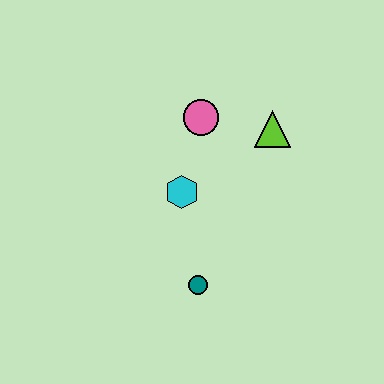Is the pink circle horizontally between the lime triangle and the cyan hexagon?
Yes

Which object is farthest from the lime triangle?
The teal circle is farthest from the lime triangle.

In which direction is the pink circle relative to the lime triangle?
The pink circle is to the left of the lime triangle.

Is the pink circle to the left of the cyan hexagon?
No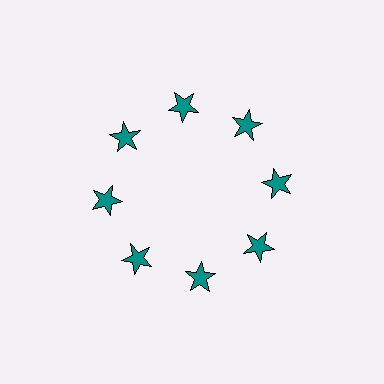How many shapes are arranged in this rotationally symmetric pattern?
There are 8 shapes, arranged in 8 groups of 1.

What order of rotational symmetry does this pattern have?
This pattern has 8-fold rotational symmetry.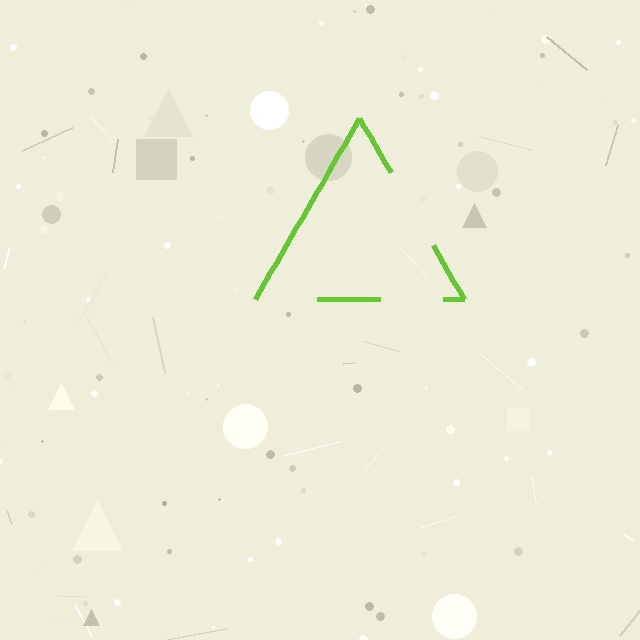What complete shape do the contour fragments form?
The contour fragments form a triangle.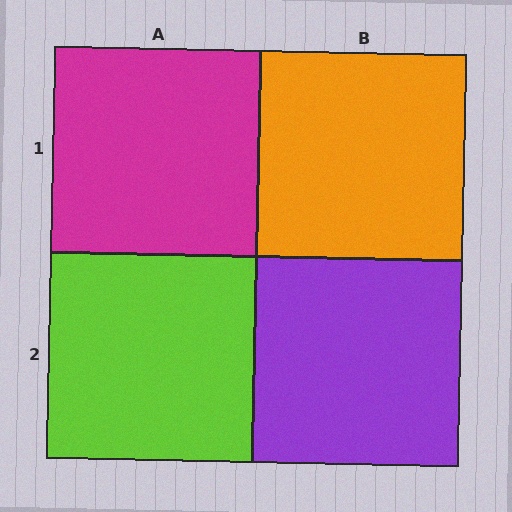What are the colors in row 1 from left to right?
Magenta, orange.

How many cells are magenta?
1 cell is magenta.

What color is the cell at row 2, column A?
Lime.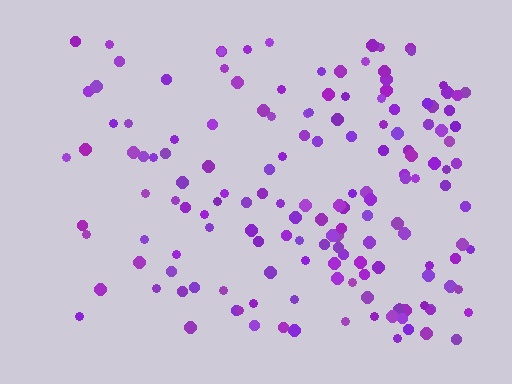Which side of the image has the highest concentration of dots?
The right.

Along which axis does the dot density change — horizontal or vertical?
Horizontal.